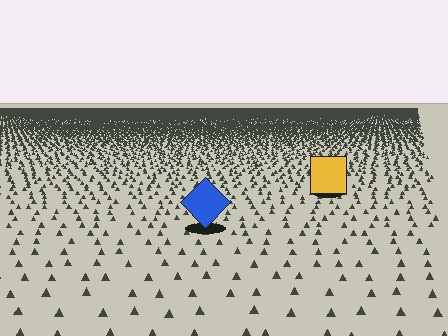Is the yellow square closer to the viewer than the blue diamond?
No. The blue diamond is closer — you can tell from the texture gradient: the ground texture is coarser near it.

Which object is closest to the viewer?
The blue diamond is closest. The texture marks near it are larger and more spread out.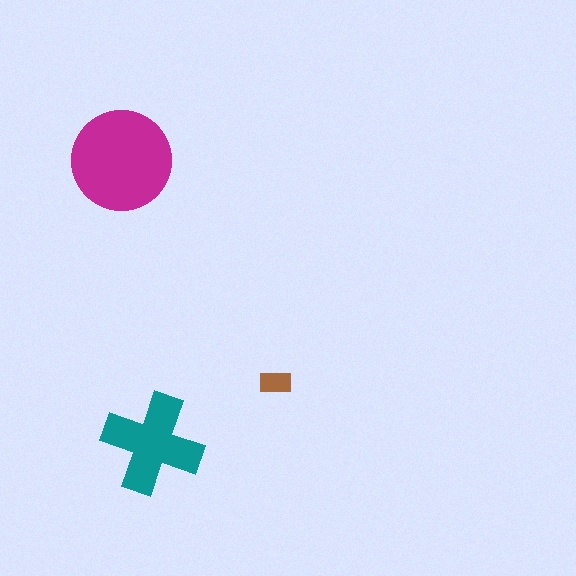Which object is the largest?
The magenta circle.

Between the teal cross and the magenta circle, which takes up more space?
The magenta circle.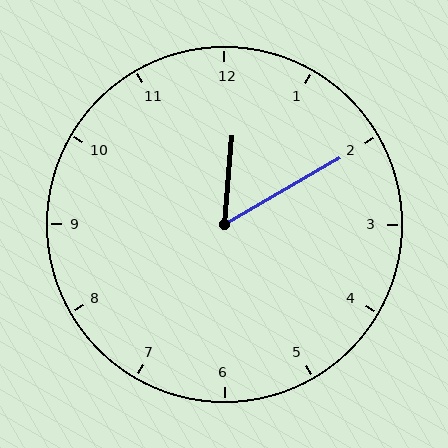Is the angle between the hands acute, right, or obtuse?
It is acute.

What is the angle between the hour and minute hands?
Approximately 55 degrees.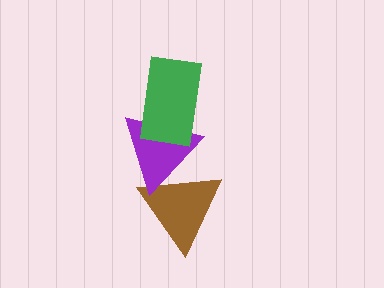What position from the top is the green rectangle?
The green rectangle is 1st from the top.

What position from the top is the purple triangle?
The purple triangle is 2nd from the top.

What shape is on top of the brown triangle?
The purple triangle is on top of the brown triangle.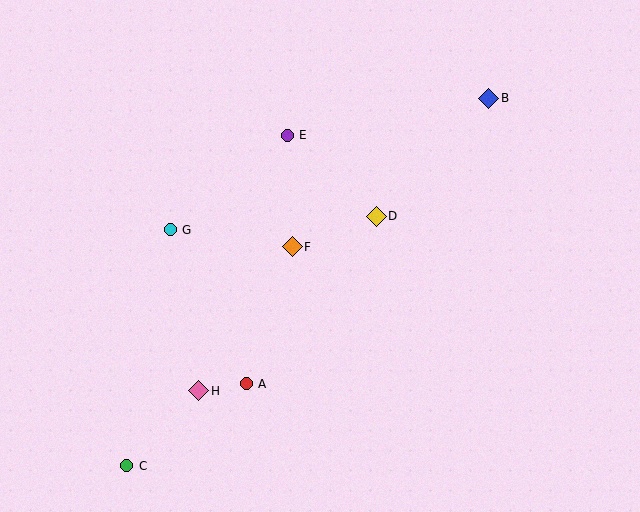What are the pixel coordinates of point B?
Point B is at (489, 98).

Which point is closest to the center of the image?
Point F at (292, 247) is closest to the center.